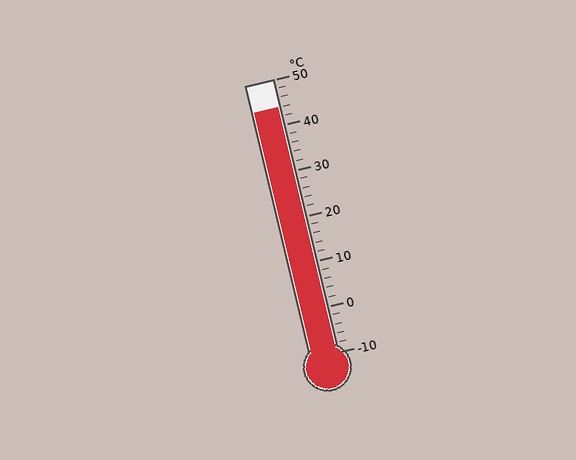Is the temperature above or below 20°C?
The temperature is above 20°C.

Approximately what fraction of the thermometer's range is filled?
The thermometer is filled to approximately 90% of its range.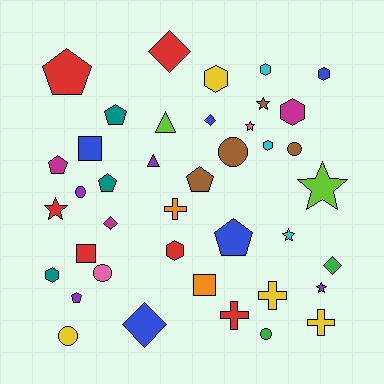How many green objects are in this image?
There are 2 green objects.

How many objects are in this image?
There are 40 objects.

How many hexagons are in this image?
There are 7 hexagons.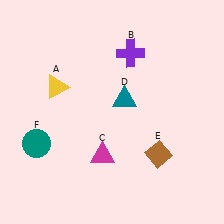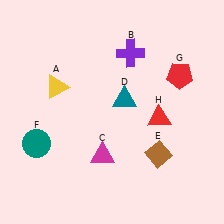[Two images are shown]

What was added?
A red pentagon (G), a red triangle (H) were added in Image 2.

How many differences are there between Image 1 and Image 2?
There are 2 differences between the two images.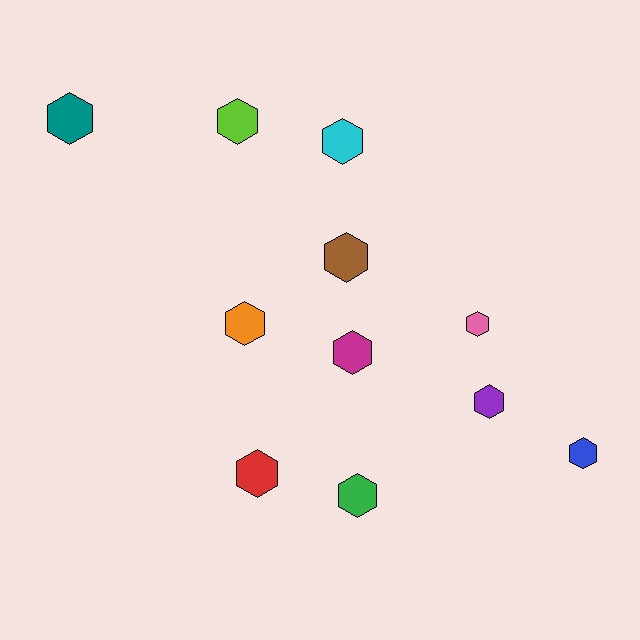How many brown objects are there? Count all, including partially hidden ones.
There is 1 brown object.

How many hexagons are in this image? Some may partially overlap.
There are 11 hexagons.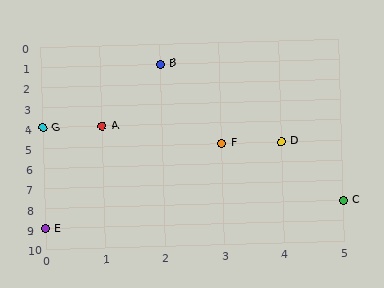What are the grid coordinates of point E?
Point E is at grid coordinates (0, 9).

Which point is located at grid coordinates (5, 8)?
Point C is at (5, 8).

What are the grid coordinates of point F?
Point F is at grid coordinates (3, 5).